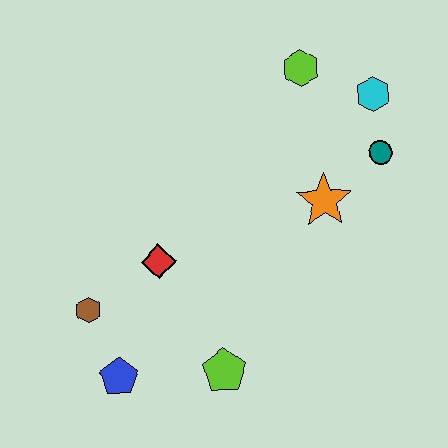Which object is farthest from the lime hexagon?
The blue pentagon is farthest from the lime hexagon.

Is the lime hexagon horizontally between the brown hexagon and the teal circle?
Yes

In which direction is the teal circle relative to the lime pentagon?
The teal circle is above the lime pentagon.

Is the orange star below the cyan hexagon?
Yes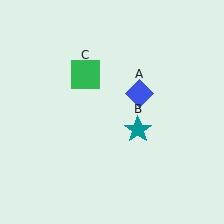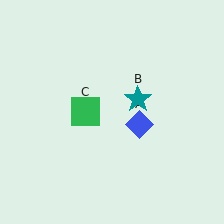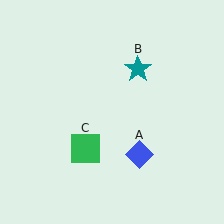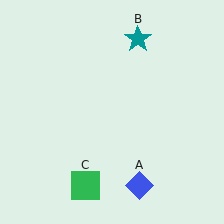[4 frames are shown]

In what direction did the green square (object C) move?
The green square (object C) moved down.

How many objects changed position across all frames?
3 objects changed position: blue diamond (object A), teal star (object B), green square (object C).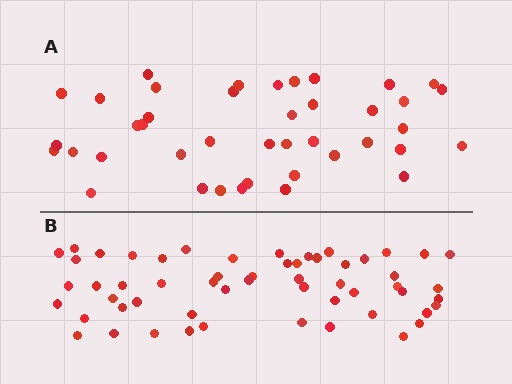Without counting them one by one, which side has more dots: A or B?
Region B (the bottom region) has more dots.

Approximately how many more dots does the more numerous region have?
Region B has approximately 15 more dots than region A.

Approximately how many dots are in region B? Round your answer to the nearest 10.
About 60 dots. (The exact count is 56, which rounds to 60.)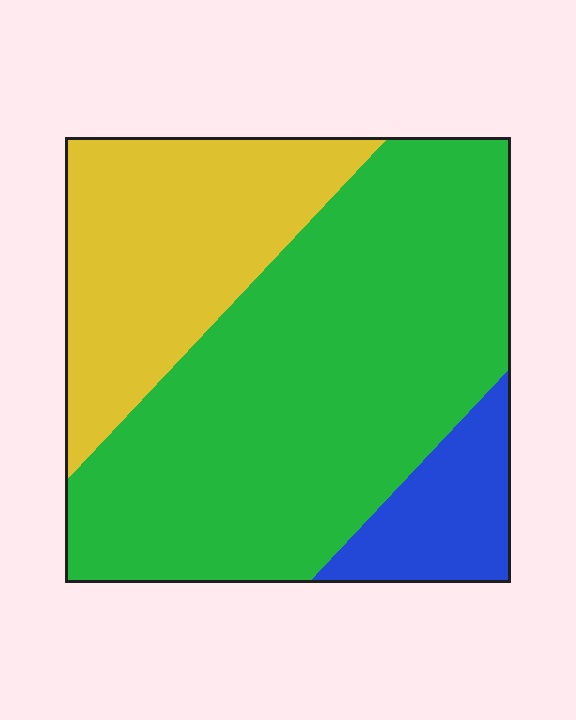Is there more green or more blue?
Green.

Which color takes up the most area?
Green, at roughly 60%.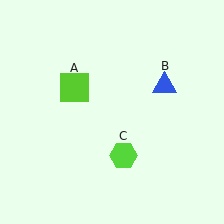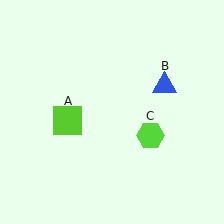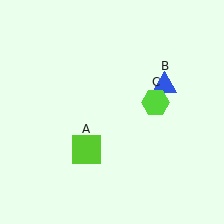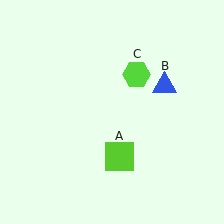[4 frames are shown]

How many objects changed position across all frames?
2 objects changed position: lime square (object A), lime hexagon (object C).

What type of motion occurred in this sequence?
The lime square (object A), lime hexagon (object C) rotated counterclockwise around the center of the scene.